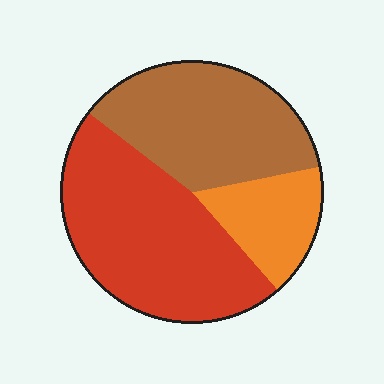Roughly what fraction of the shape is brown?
Brown takes up about three eighths (3/8) of the shape.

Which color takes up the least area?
Orange, at roughly 15%.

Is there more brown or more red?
Red.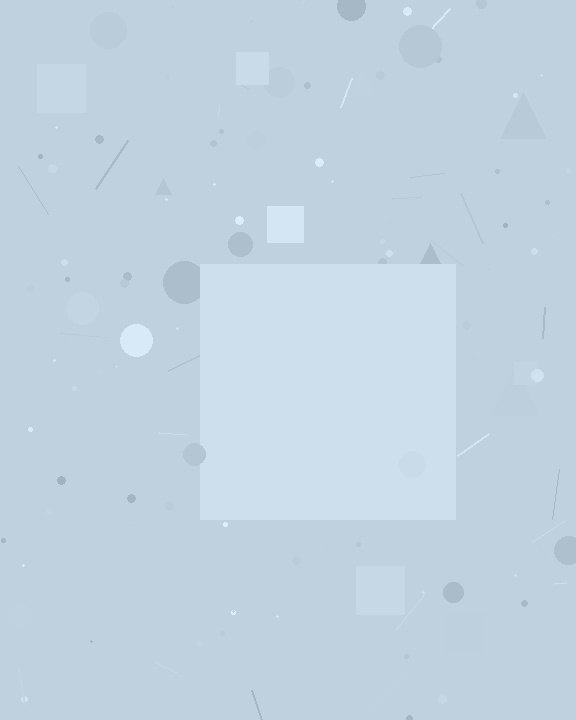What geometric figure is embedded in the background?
A square is embedded in the background.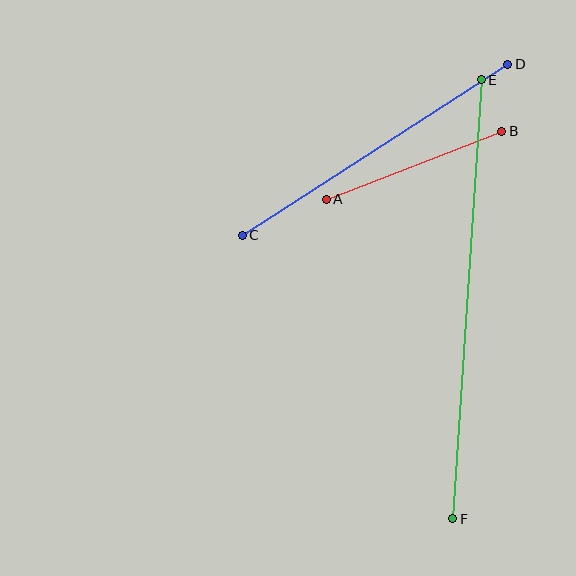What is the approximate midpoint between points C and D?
The midpoint is at approximately (375, 150) pixels.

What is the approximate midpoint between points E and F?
The midpoint is at approximately (467, 299) pixels.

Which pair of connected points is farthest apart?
Points E and F are farthest apart.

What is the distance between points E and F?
The distance is approximately 440 pixels.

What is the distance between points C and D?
The distance is approximately 316 pixels.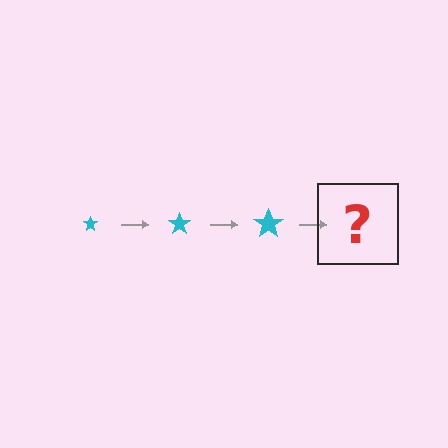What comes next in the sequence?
The next element should be a cyan star, larger than the previous one.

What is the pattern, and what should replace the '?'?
The pattern is that the star gets progressively larger each step. The '?' should be a cyan star, larger than the previous one.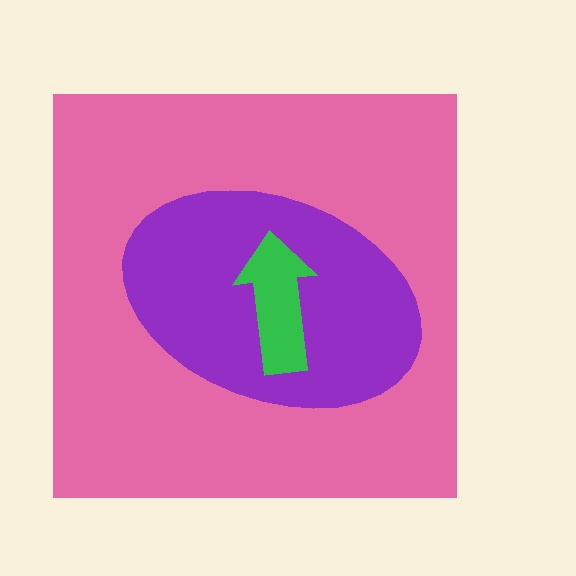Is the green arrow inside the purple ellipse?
Yes.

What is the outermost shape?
The pink square.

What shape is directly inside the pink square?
The purple ellipse.